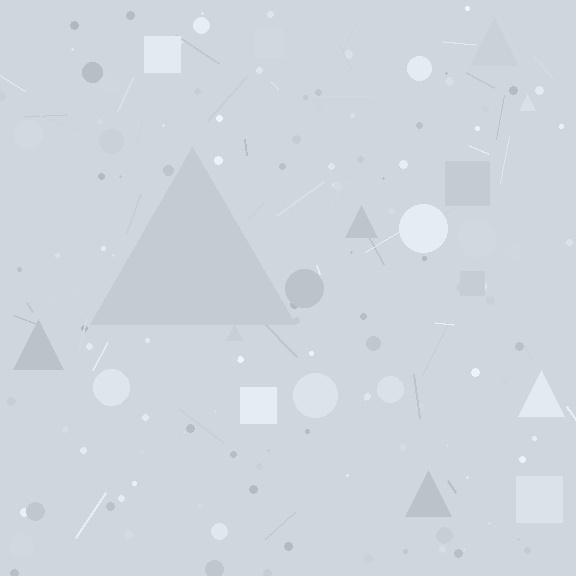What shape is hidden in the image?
A triangle is hidden in the image.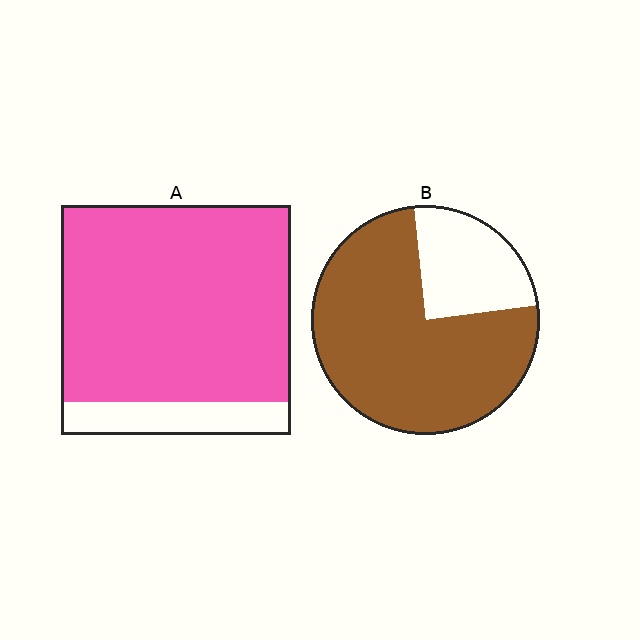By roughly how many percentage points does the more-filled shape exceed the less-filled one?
By roughly 10 percentage points (A over B).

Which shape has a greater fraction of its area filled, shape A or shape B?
Shape A.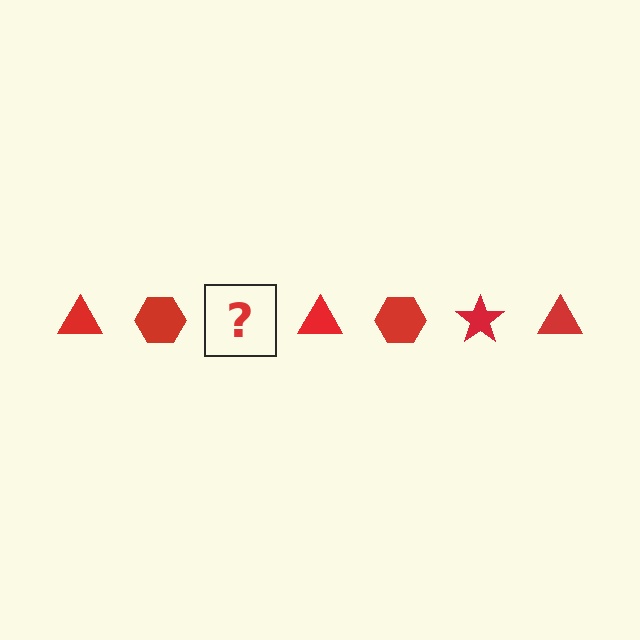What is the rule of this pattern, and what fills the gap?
The rule is that the pattern cycles through triangle, hexagon, star shapes in red. The gap should be filled with a red star.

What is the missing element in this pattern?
The missing element is a red star.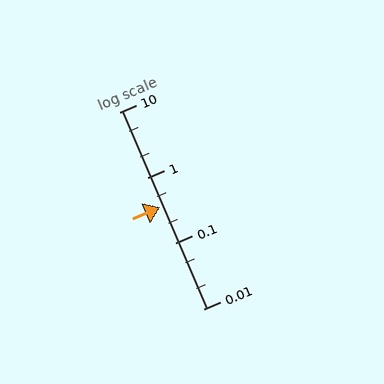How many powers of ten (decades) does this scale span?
The scale spans 3 decades, from 0.01 to 10.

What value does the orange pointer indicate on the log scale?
The pointer indicates approximately 0.35.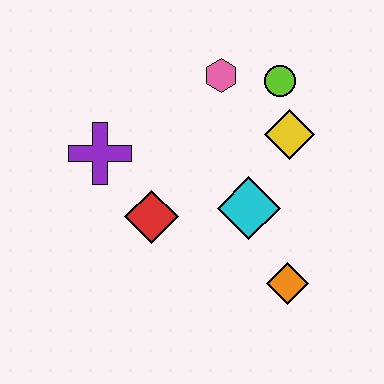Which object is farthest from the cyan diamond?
The purple cross is farthest from the cyan diamond.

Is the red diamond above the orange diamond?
Yes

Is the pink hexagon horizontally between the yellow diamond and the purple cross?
Yes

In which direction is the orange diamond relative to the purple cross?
The orange diamond is to the right of the purple cross.